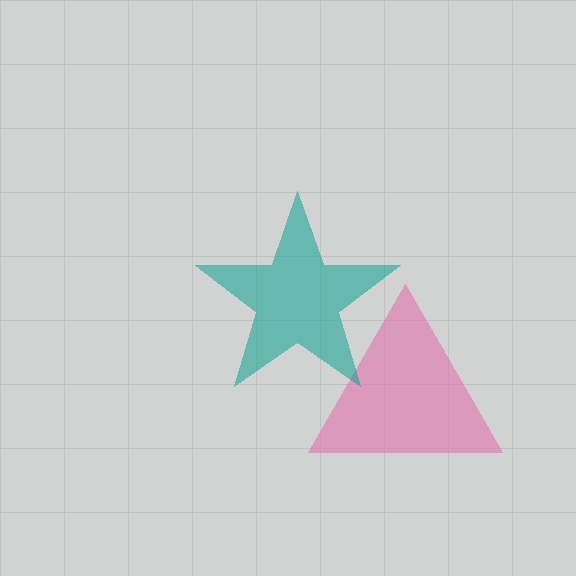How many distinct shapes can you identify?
There are 2 distinct shapes: a pink triangle, a teal star.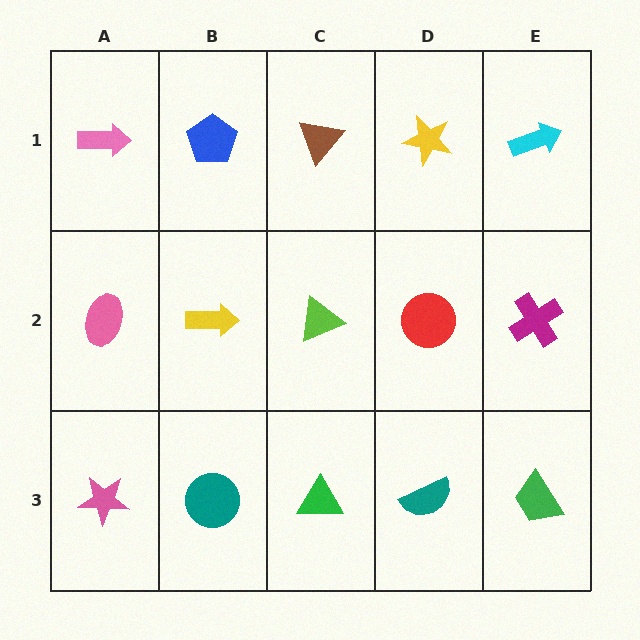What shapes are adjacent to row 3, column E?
A magenta cross (row 2, column E), a teal semicircle (row 3, column D).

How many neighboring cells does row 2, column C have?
4.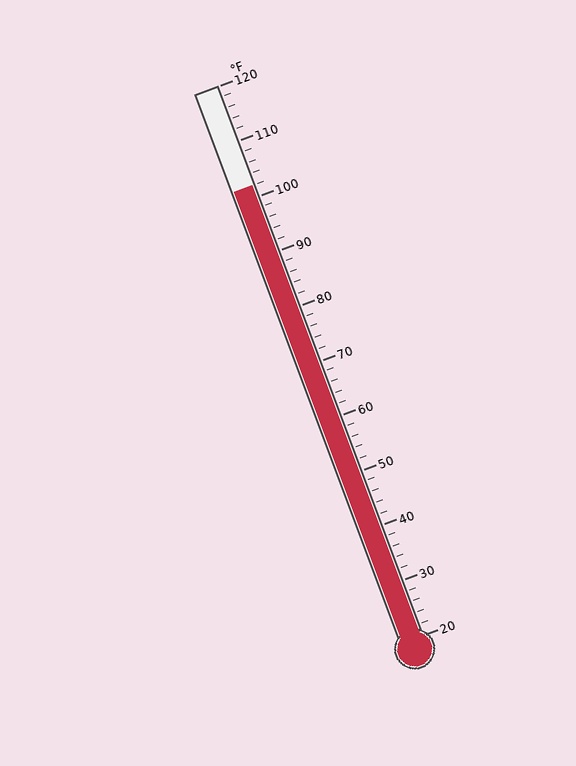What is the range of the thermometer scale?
The thermometer scale ranges from 20°F to 120°F.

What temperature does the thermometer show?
The thermometer shows approximately 102°F.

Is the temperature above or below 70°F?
The temperature is above 70°F.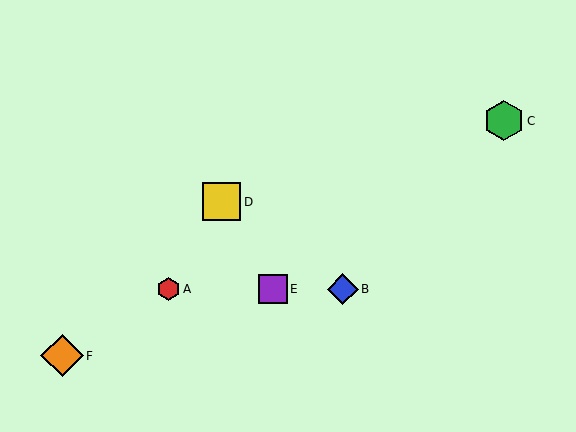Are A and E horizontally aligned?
Yes, both are at y≈289.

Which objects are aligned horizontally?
Objects A, B, E are aligned horizontally.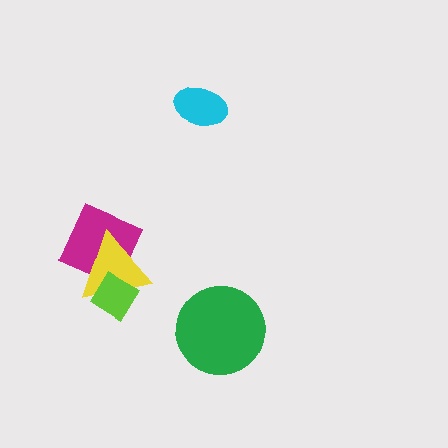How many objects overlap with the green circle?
0 objects overlap with the green circle.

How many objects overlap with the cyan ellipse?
0 objects overlap with the cyan ellipse.